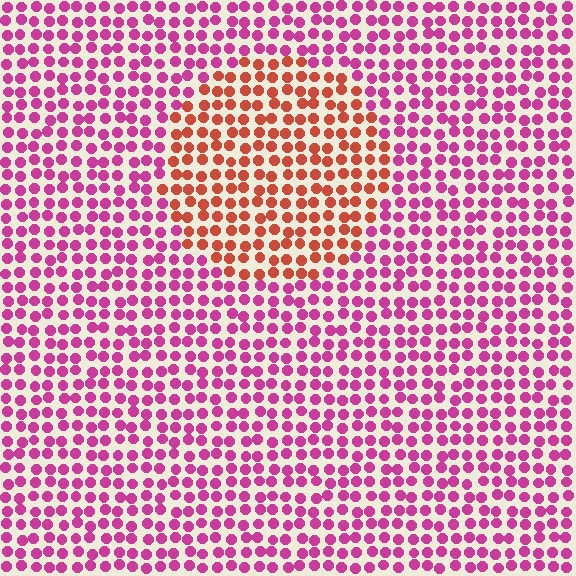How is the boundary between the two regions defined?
The boundary is defined purely by a slight shift in hue (about 48 degrees). Spacing, size, and orientation are identical on both sides.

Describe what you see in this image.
The image is filled with small magenta elements in a uniform arrangement. A circle-shaped region is visible where the elements are tinted to a slightly different hue, forming a subtle color boundary.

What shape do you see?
I see a circle.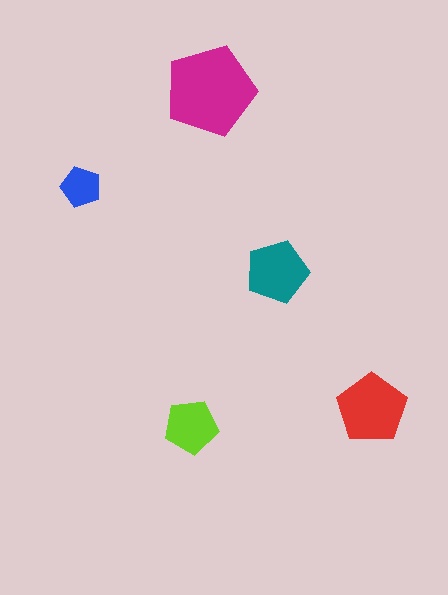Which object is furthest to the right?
The red pentagon is rightmost.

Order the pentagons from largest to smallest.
the magenta one, the red one, the teal one, the lime one, the blue one.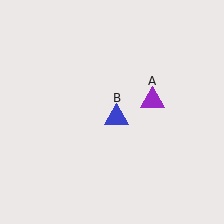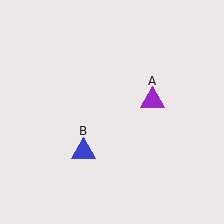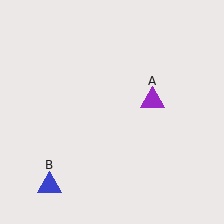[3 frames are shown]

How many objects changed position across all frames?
1 object changed position: blue triangle (object B).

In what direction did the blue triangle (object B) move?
The blue triangle (object B) moved down and to the left.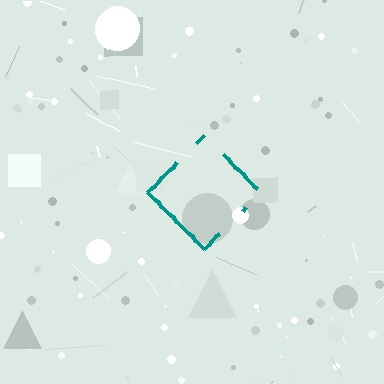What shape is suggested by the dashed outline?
The dashed outline suggests a diamond.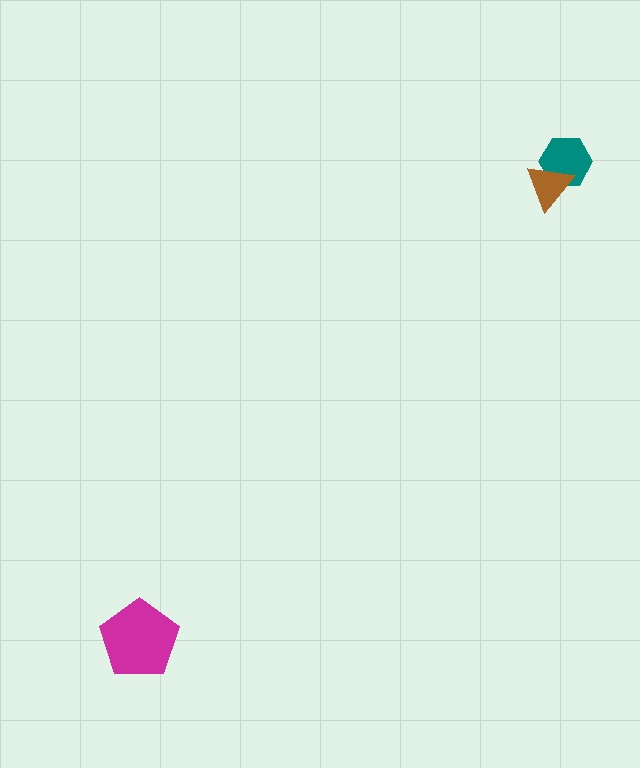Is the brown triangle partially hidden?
No, no other shape covers it.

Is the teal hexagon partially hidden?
Yes, it is partially covered by another shape.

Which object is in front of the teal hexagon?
The brown triangle is in front of the teal hexagon.